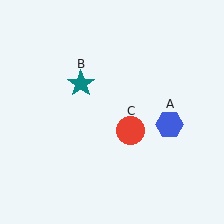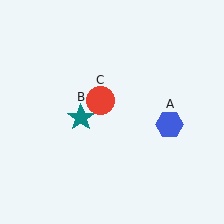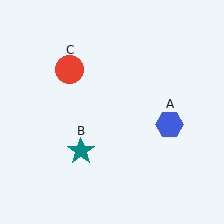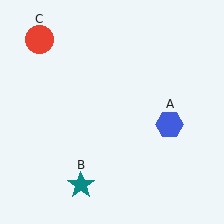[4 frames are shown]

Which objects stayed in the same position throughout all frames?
Blue hexagon (object A) remained stationary.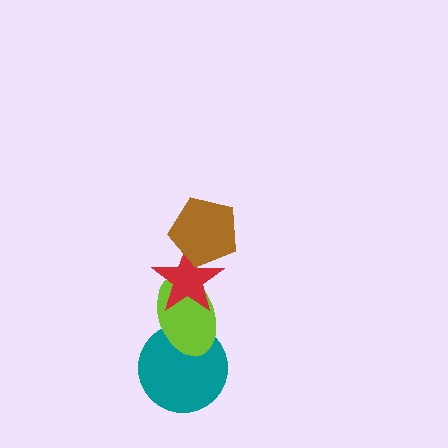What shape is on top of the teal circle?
The lime ellipse is on top of the teal circle.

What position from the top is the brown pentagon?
The brown pentagon is 1st from the top.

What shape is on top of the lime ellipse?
The red star is on top of the lime ellipse.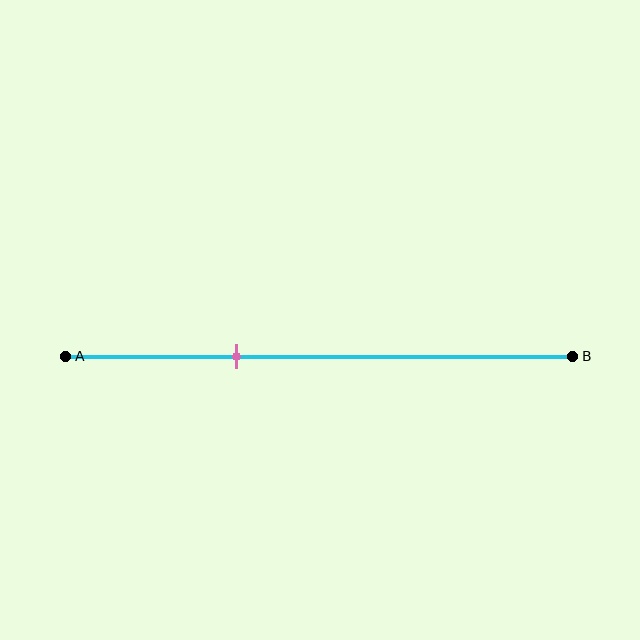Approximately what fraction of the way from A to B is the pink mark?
The pink mark is approximately 35% of the way from A to B.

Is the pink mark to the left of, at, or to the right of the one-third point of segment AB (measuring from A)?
The pink mark is approximately at the one-third point of segment AB.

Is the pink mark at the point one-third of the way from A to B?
Yes, the mark is approximately at the one-third point.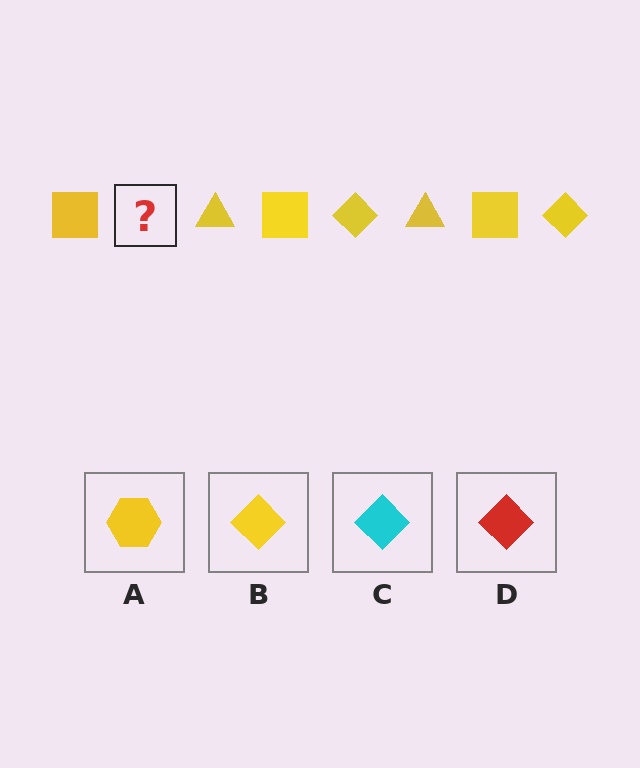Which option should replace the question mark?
Option B.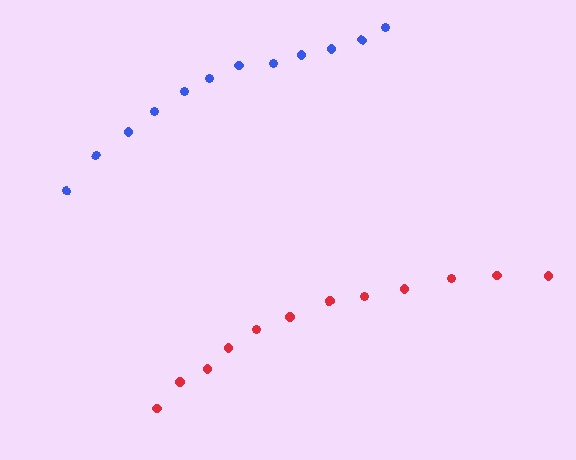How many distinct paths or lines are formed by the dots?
There are 2 distinct paths.